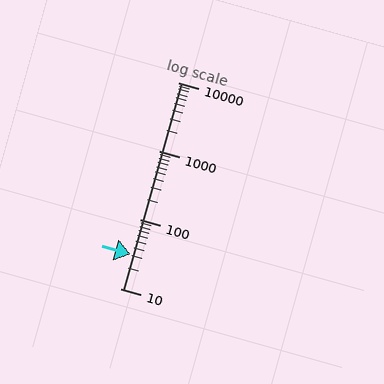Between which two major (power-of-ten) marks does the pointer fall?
The pointer is between 10 and 100.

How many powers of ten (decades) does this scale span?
The scale spans 3 decades, from 10 to 10000.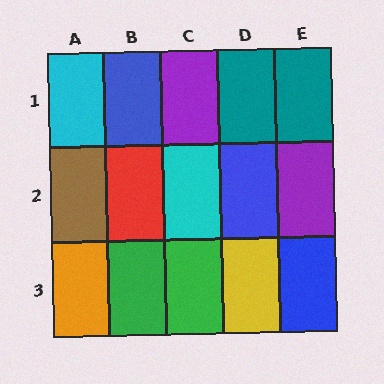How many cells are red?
1 cell is red.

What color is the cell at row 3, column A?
Orange.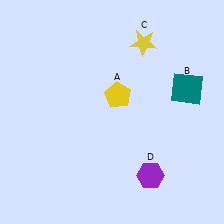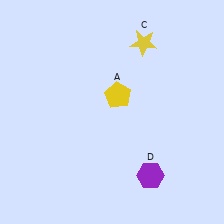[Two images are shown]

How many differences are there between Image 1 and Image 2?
There is 1 difference between the two images.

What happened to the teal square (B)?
The teal square (B) was removed in Image 2. It was in the top-right area of Image 1.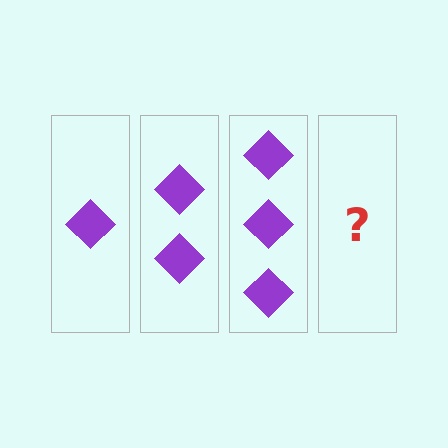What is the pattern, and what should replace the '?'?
The pattern is that each step adds one more diamond. The '?' should be 4 diamonds.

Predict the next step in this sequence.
The next step is 4 diamonds.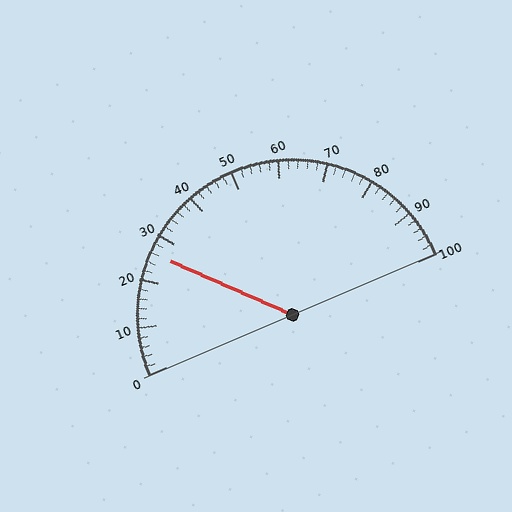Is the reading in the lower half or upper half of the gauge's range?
The reading is in the lower half of the range (0 to 100).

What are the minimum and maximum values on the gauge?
The gauge ranges from 0 to 100.